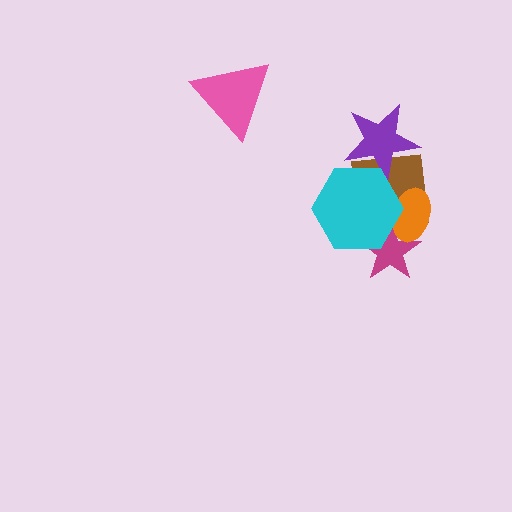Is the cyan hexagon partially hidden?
No, no other shape covers it.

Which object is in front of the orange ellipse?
The cyan hexagon is in front of the orange ellipse.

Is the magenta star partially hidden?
Yes, it is partially covered by another shape.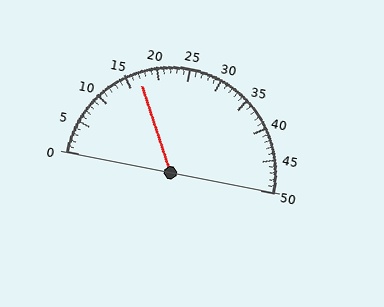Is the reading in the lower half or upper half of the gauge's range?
The reading is in the lower half of the range (0 to 50).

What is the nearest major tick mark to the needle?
The nearest major tick mark is 15.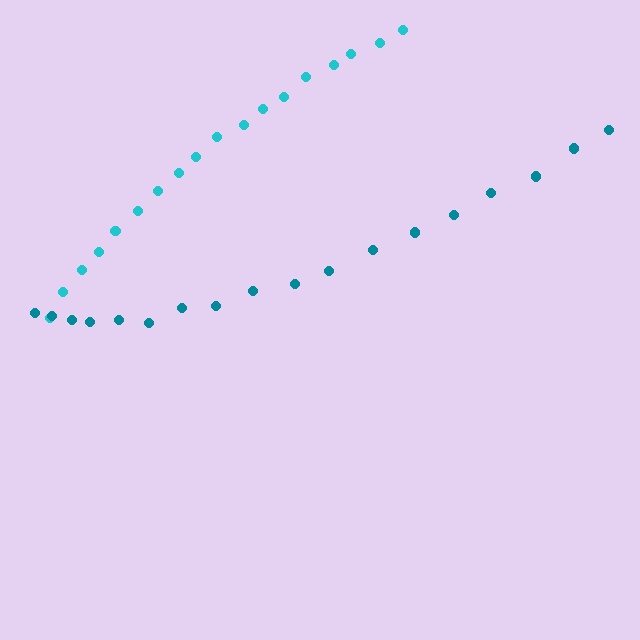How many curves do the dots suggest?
There are 2 distinct paths.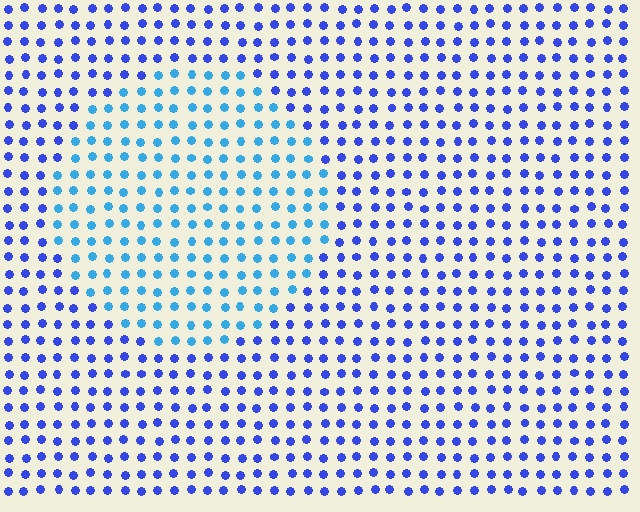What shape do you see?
I see a circle.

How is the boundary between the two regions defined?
The boundary is defined purely by a slight shift in hue (about 35 degrees). Spacing, size, and orientation are identical on both sides.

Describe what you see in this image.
The image is filled with small blue elements in a uniform arrangement. A circle-shaped region is visible where the elements are tinted to a slightly different hue, forming a subtle color boundary.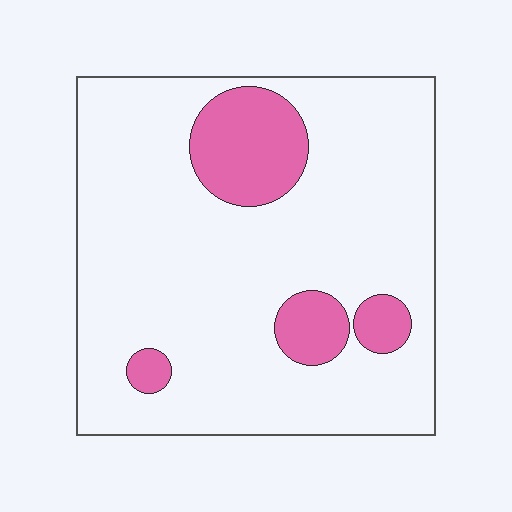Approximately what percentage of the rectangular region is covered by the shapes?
Approximately 15%.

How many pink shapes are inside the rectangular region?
4.